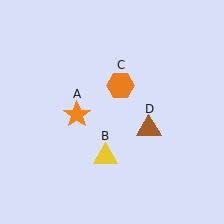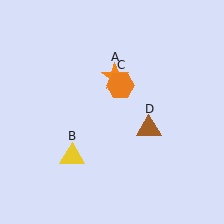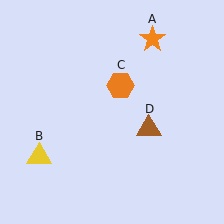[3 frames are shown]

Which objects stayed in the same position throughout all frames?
Orange hexagon (object C) and brown triangle (object D) remained stationary.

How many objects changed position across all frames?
2 objects changed position: orange star (object A), yellow triangle (object B).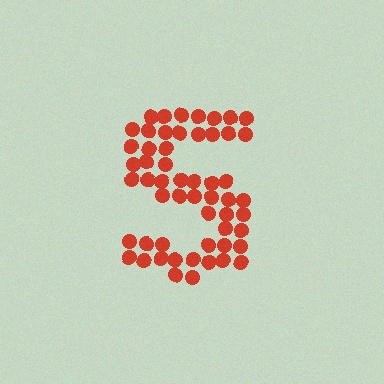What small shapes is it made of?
It is made of small circles.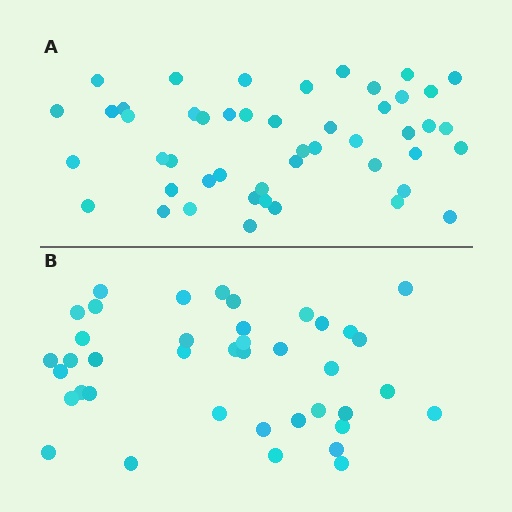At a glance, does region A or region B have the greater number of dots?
Region A (the top region) has more dots.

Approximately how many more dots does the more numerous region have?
Region A has roughly 8 or so more dots than region B.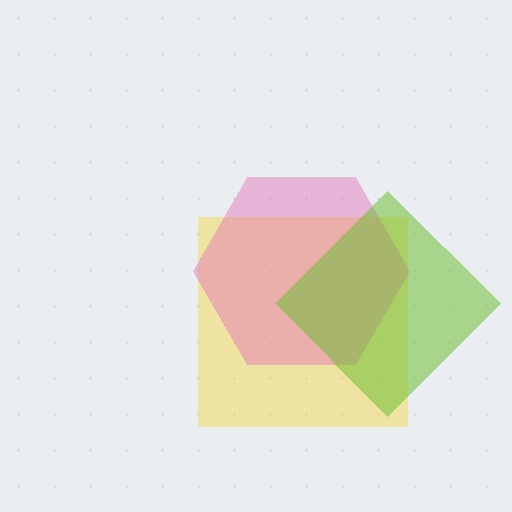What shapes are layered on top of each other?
The layered shapes are: a yellow square, a pink hexagon, a lime diamond.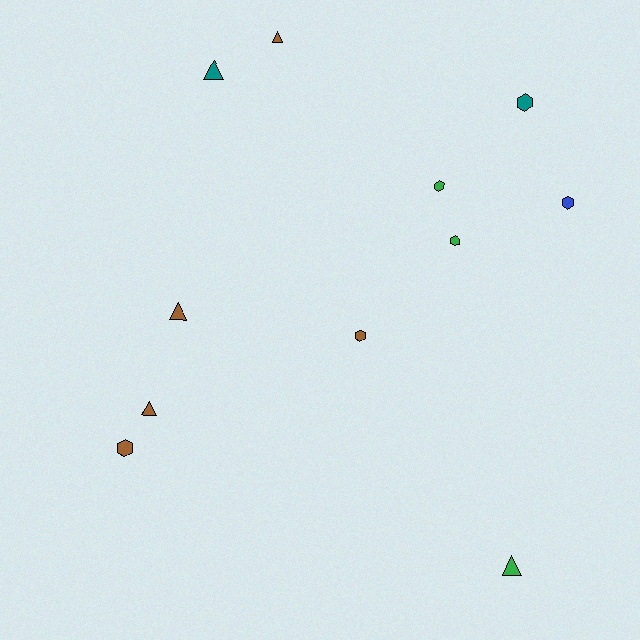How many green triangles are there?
There is 1 green triangle.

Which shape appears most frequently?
Hexagon, with 6 objects.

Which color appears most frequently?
Brown, with 5 objects.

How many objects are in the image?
There are 11 objects.